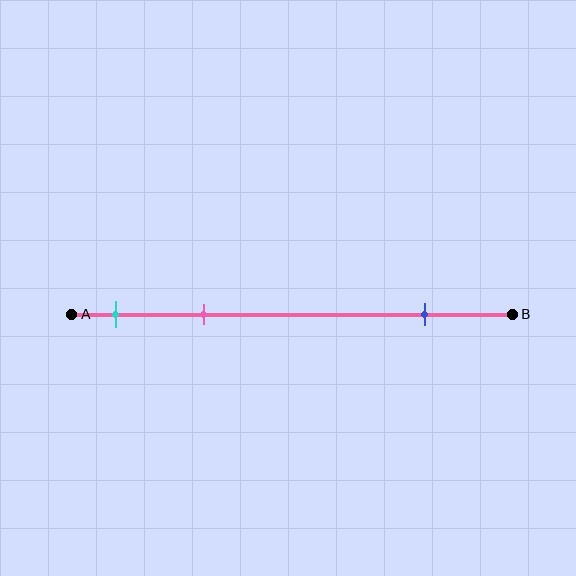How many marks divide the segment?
There are 3 marks dividing the segment.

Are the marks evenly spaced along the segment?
No, the marks are not evenly spaced.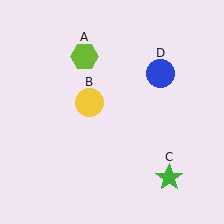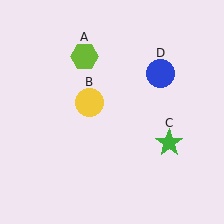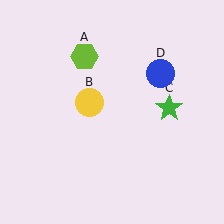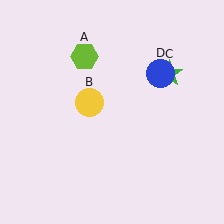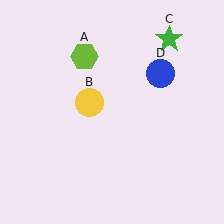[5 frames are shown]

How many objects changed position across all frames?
1 object changed position: green star (object C).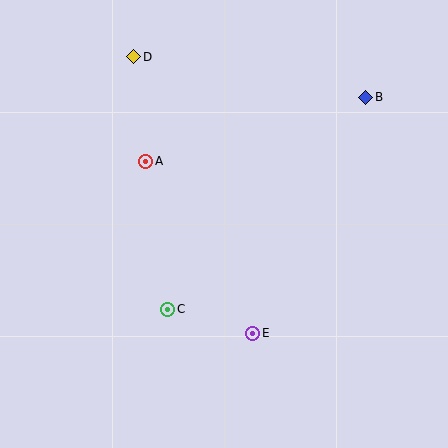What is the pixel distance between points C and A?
The distance between C and A is 150 pixels.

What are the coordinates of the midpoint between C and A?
The midpoint between C and A is at (157, 235).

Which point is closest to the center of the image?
Point A at (146, 161) is closest to the center.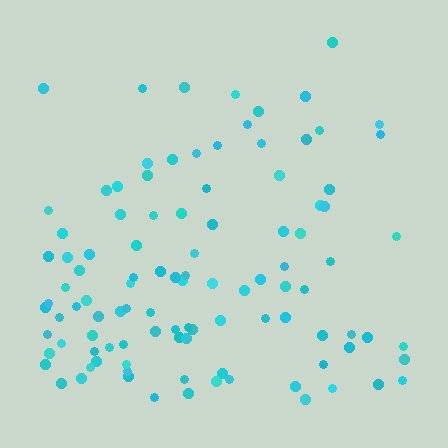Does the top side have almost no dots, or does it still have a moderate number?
Still a moderate number, just noticeably fewer than the bottom.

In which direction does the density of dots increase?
From top to bottom, with the bottom side densest.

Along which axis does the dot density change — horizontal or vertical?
Vertical.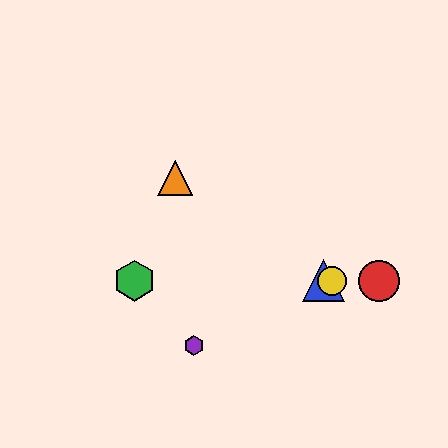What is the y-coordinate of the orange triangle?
The orange triangle is at y≈178.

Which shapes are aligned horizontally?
The red circle, the blue triangle, the green hexagon, the yellow circle are aligned horizontally.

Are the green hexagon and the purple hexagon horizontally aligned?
No, the green hexagon is at y≈281 and the purple hexagon is at y≈345.